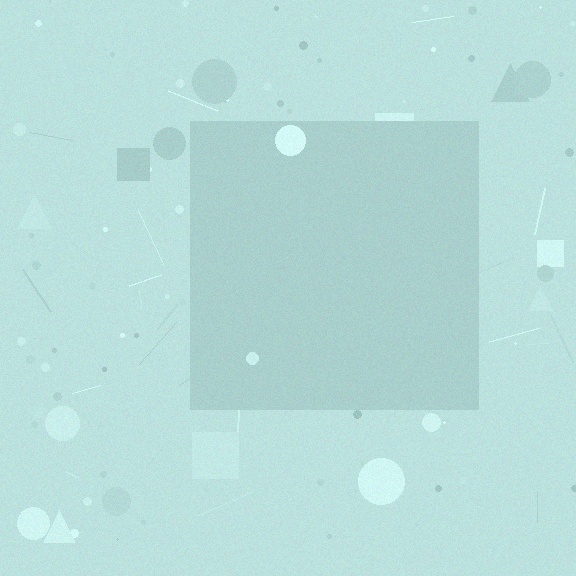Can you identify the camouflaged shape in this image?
The camouflaged shape is a square.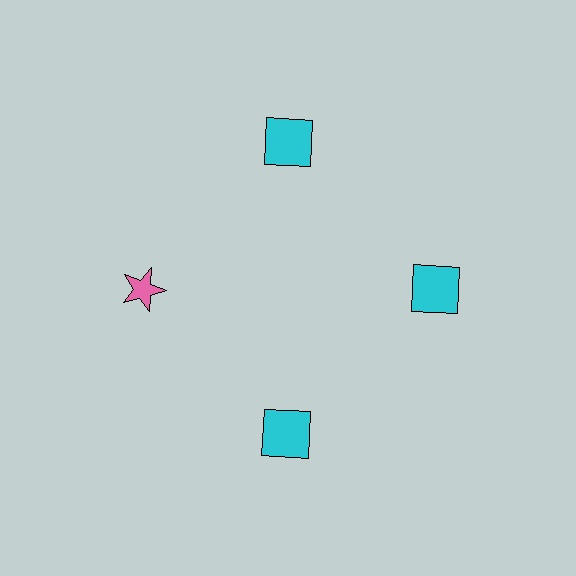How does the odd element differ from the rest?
It differs in both color (pink instead of cyan) and shape (star instead of square).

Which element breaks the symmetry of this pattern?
The pink star at roughly the 9 o'clock position breaks the symmetry. All other shapes are cyan squares.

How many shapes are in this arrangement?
There are 4 shapes arranged in a ring pattern.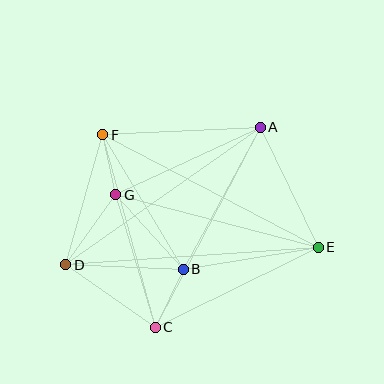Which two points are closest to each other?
Points F and G are closest to each other.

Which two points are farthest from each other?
Points D and E are farthest from each other.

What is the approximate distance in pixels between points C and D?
The distance between C and D is approximately 109 pixels.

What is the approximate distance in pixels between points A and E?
The distance between A and E is approximately 133 pixels.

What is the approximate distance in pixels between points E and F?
The distance between E and F is approximately 243 pixels.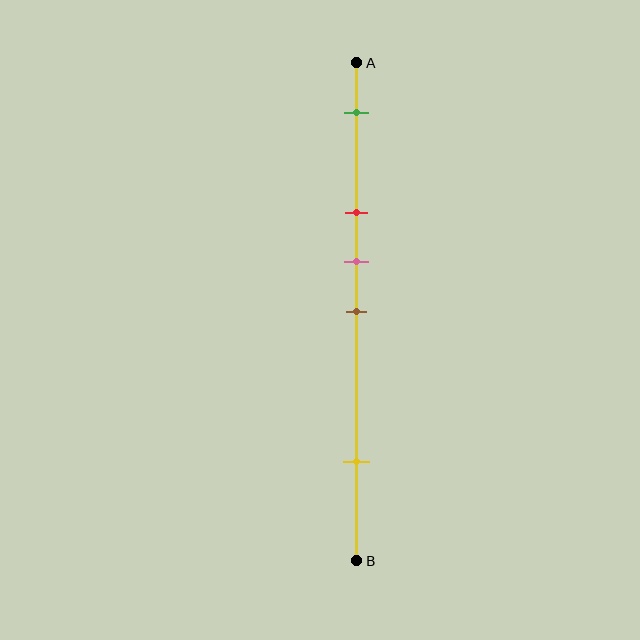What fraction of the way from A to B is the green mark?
The green mark is approximately 10% (0.1) of the way from A to B.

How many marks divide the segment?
There are 5 marks dividing the segment.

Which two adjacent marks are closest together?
The pink and brown marks are the closest adjacent pair.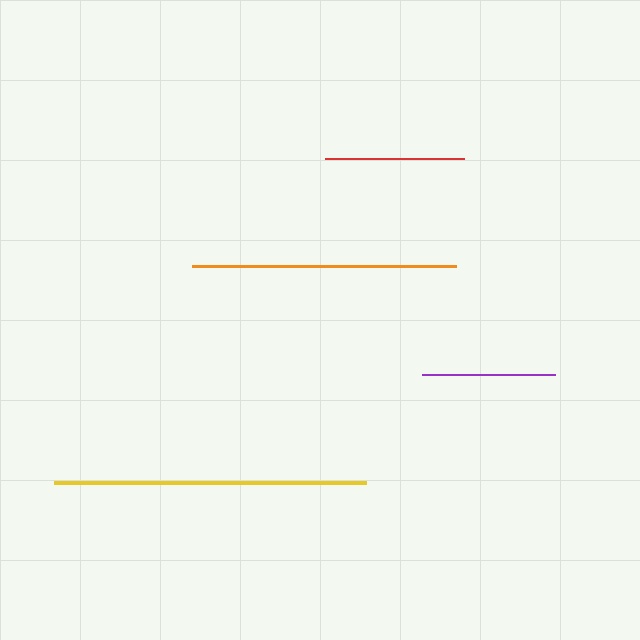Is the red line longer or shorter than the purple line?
The red line is longer than the purple line.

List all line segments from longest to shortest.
From longest to shortest: yellow, orange, red, purple.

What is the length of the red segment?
The red segment is approximately 139 pixels long.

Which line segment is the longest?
The yellow line is the longest at approximately 312 pixels.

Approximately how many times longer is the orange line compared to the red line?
The orange line is approximately 1.9 times the length of the red line.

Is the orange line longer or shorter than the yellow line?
The yellow line is longer than the orange line.